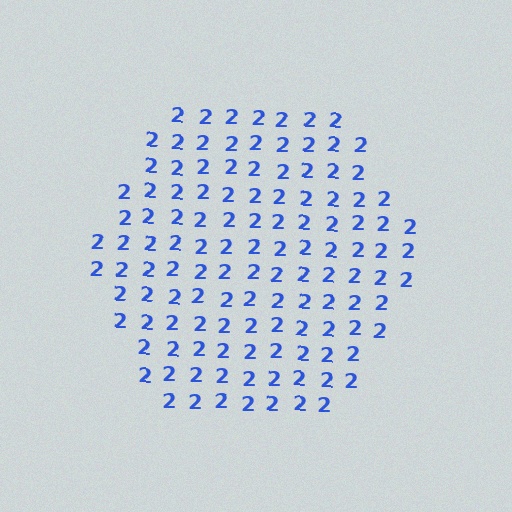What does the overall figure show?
The overall figure shows a hexagon.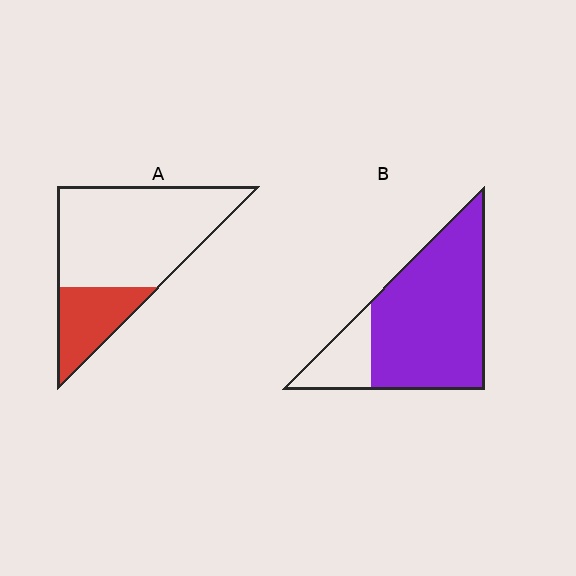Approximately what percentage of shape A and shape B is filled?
A is approximately 25% and B is approximately 80%.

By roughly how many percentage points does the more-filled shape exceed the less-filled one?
By roughly 55 percentage points (B over A).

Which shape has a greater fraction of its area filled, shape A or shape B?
Shape B.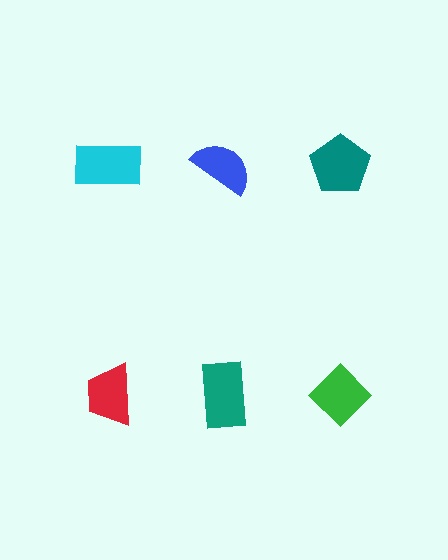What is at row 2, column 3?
A green diamond.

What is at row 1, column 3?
A teal pentagon.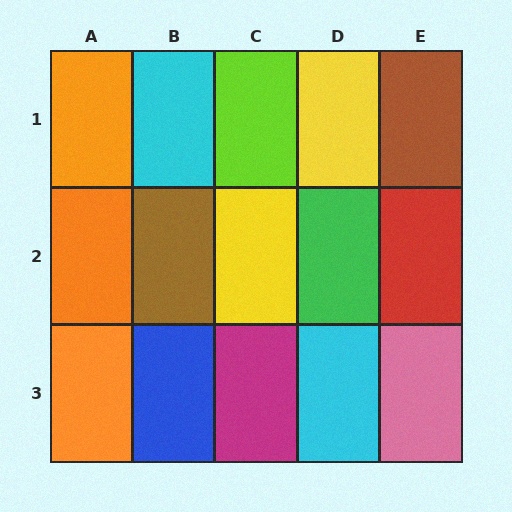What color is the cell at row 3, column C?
Magenta.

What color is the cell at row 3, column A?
Orange.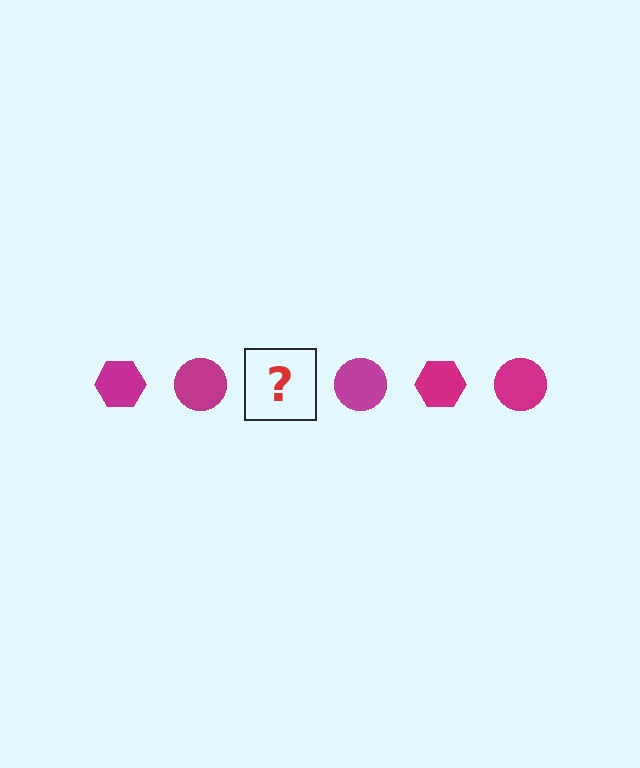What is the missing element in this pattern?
The missing element is a magenta hexagon.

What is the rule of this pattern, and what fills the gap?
The rule is that the pattern cycles through hexagon, circle shapes in magenta. The gap should be filled with a magenta hexagon.